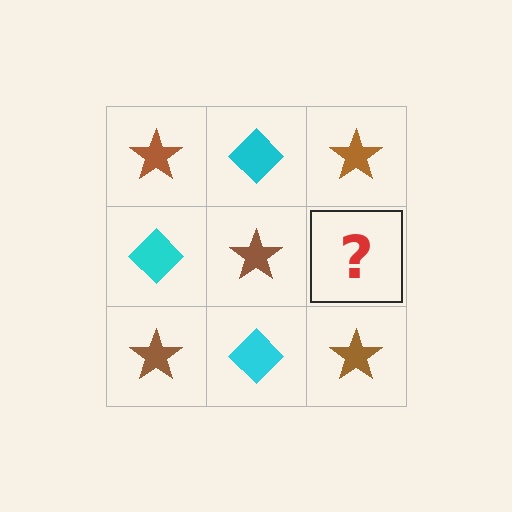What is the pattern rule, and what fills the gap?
The rule is that it alternates brown star and cyan diamond in a checkerboard pattern. The gap should be filled with a cyan diamond.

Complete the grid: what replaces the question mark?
The question mark should be replaced with a cyan diamond.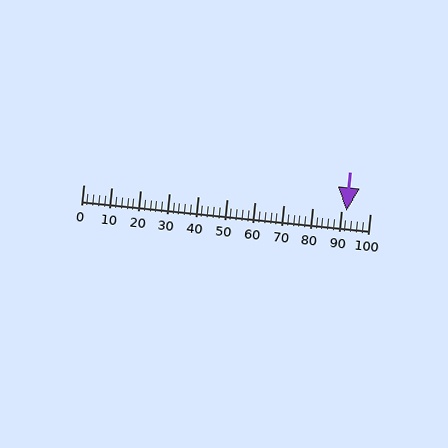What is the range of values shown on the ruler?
The ruler shows values from 0 to 100.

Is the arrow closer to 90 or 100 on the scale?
The arrow is closer to 90.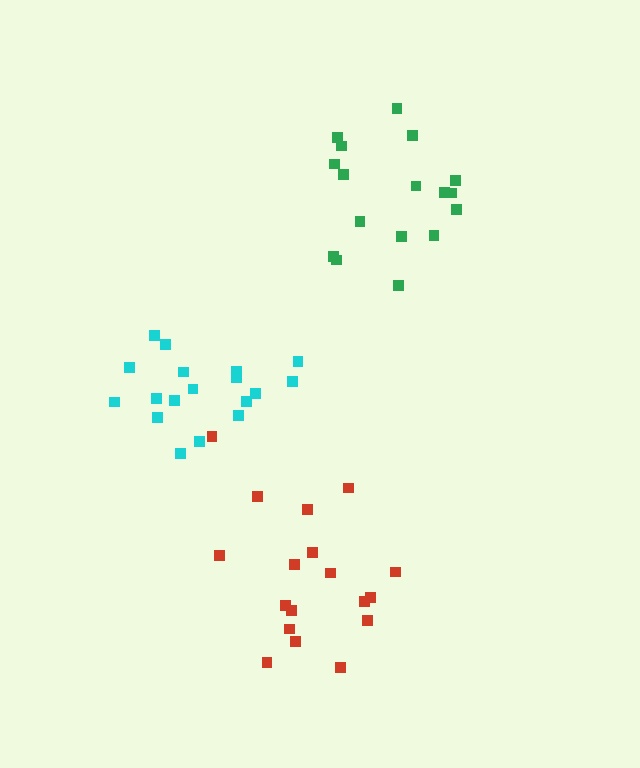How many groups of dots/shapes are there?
There are 3 groups.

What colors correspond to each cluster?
The clusters are colored: green, cyan, red.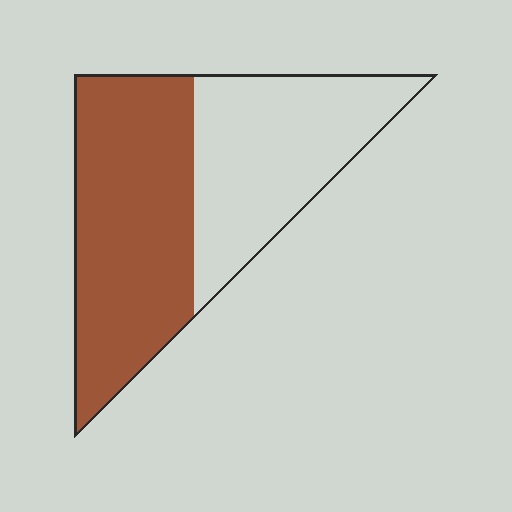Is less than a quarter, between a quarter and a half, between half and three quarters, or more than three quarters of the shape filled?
Between half and three quarters.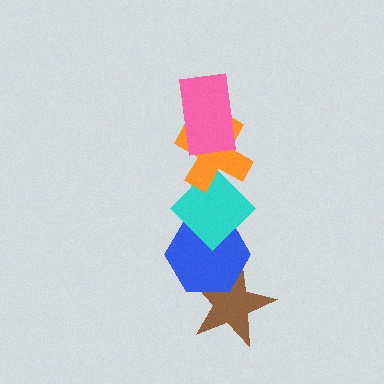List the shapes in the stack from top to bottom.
From top to bottom: the pink rectangle, the orange cross, the cyan diamond, the blue hexagon, the brown star.